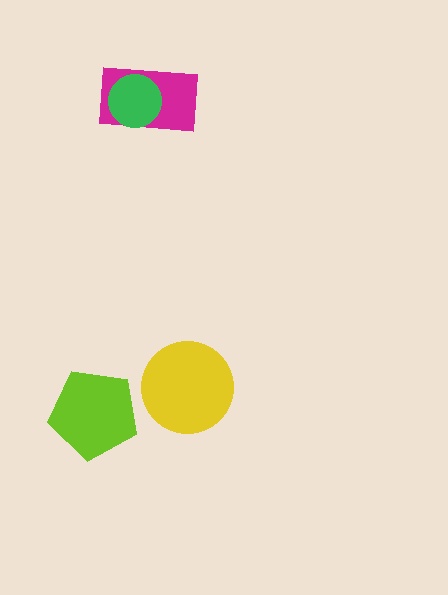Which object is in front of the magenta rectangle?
The green circle is in front of the magenta rectangle.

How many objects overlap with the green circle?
1 object overlaps with the green circle.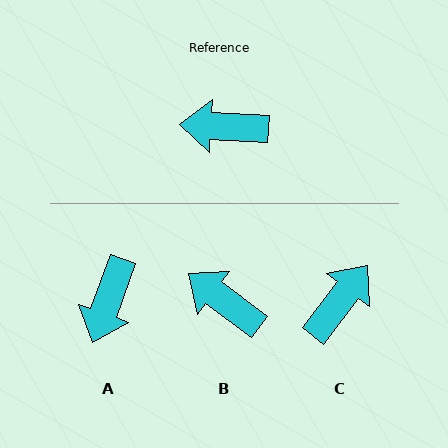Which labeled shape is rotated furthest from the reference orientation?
C, about 124 degrees away.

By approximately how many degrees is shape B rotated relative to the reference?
Approximately 34 degrees clockwise.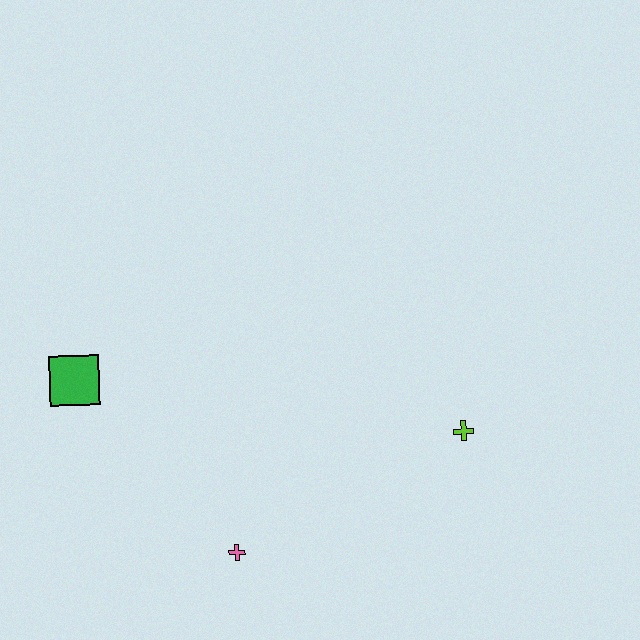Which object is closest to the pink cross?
The green square is closest to the pink cross.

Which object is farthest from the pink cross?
The lime cross is farthest from the pink cross.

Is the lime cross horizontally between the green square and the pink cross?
No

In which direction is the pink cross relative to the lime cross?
The pink cross is to the left of the lime cross.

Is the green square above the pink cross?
Yes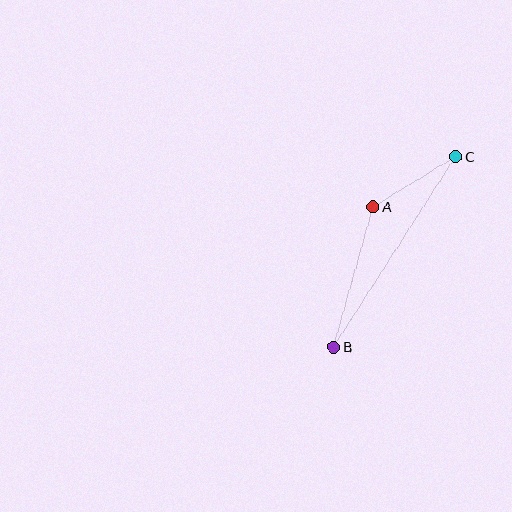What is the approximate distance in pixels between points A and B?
The distance between A and B is approximately 146 pixels.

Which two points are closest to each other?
Points A and C are closest to each other.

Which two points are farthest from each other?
Points B and C are farthest from each other.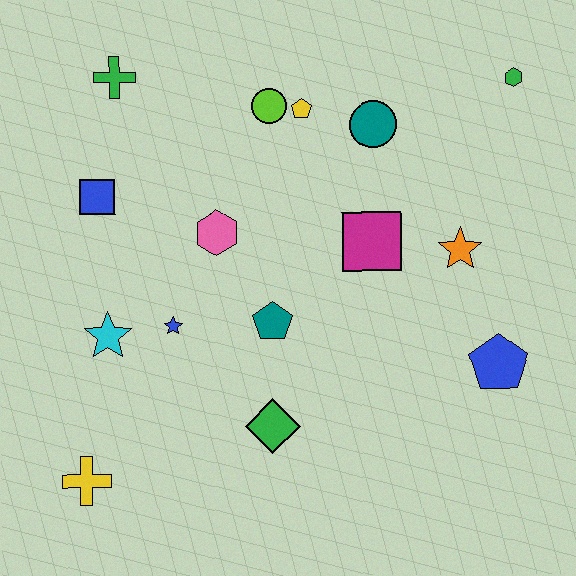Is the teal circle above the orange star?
Yes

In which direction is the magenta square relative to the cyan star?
The magenta square is to the right of the cyan star.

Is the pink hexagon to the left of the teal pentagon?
Yes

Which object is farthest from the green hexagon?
The yellow cross is farthest from the green hexagon.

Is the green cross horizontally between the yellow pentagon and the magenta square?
No